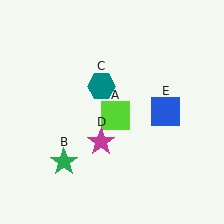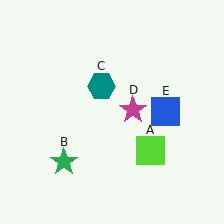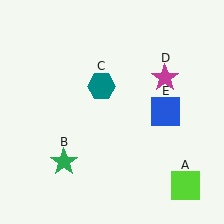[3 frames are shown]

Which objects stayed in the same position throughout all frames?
Green star (object B) and teal hexagon (object C) and blue square (object E) remained stationary.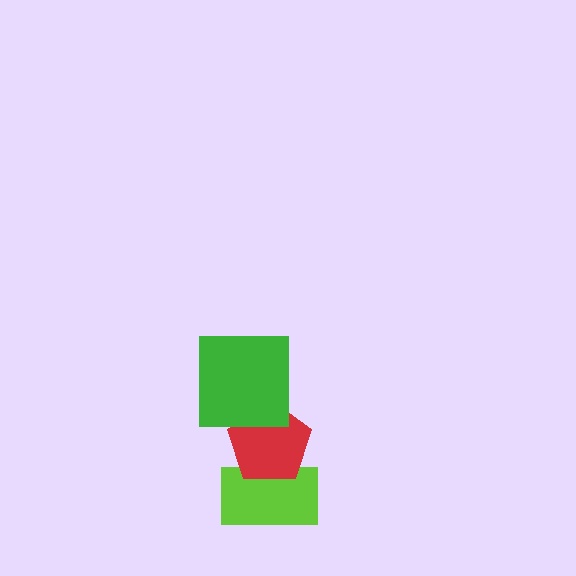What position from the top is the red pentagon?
The red pentagon is 2nd from the top.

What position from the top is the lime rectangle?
The lime rectangle is 3rd from the top.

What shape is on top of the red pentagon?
The green square is on top of the red pentagon.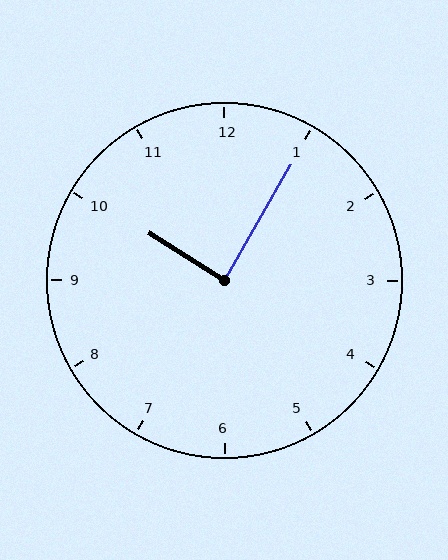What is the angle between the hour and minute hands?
Approximately 88 degrees.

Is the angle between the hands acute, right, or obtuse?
It is right.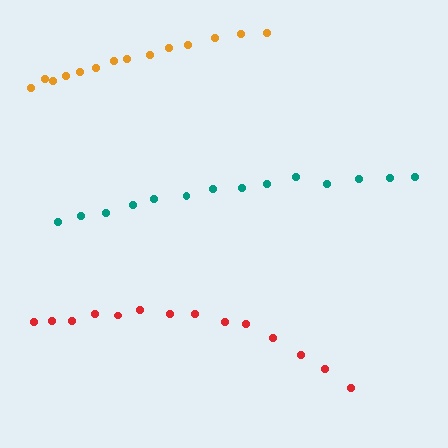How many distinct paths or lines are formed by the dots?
There are 3 distinct paths.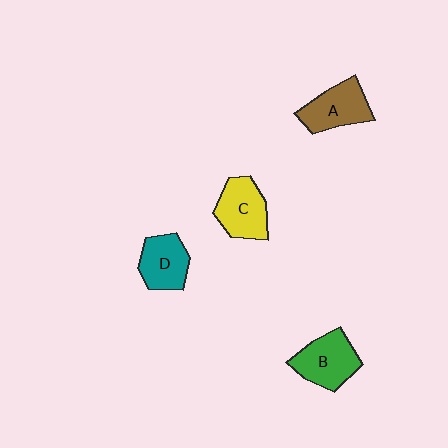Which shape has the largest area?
Shape B (green).